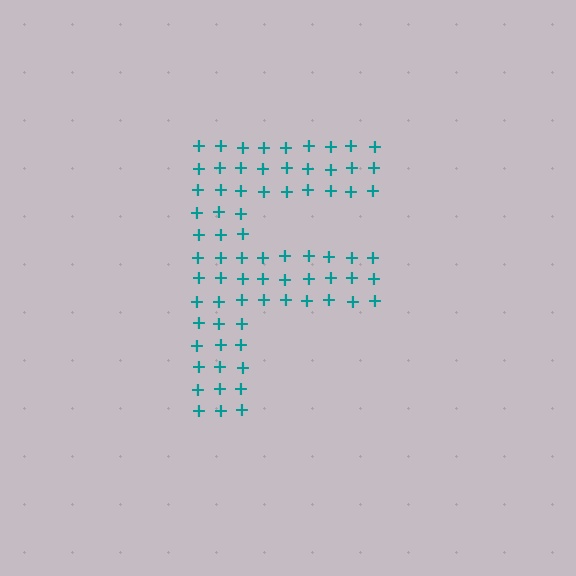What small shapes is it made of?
It is made of small plus signs.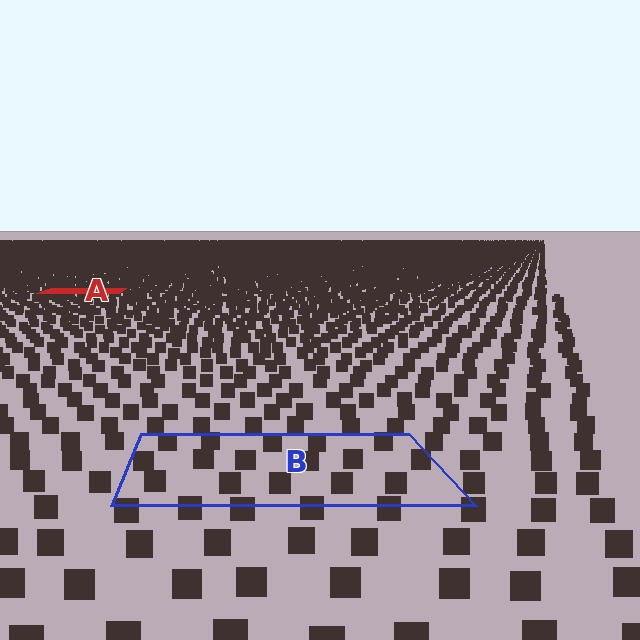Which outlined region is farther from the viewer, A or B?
Region A is farther from the viewer — the texture elements inside it appear smaller and more densely packed.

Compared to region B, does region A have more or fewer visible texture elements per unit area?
Region A has more texture elements per unit area — they are packed more densely because it is farther away.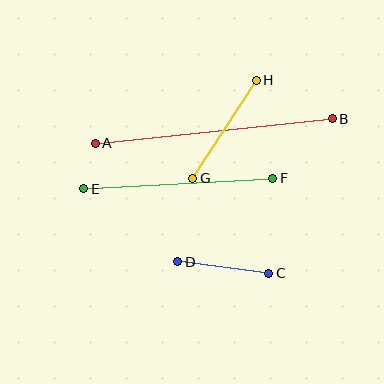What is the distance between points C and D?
The distance is approximately 92 pixels.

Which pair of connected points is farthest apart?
Points A and B are farthest apart.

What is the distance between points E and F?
The distance is approximately 189 pixels.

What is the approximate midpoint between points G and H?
The midpoint is at approximately (224, 129) pixels.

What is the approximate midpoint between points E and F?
The midpoint is at approximately (178, 183) pixels.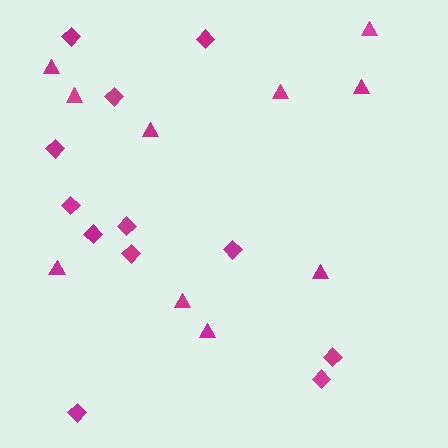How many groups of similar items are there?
There are 2 groups: one group of triangles (10) and one group of diamonds (12).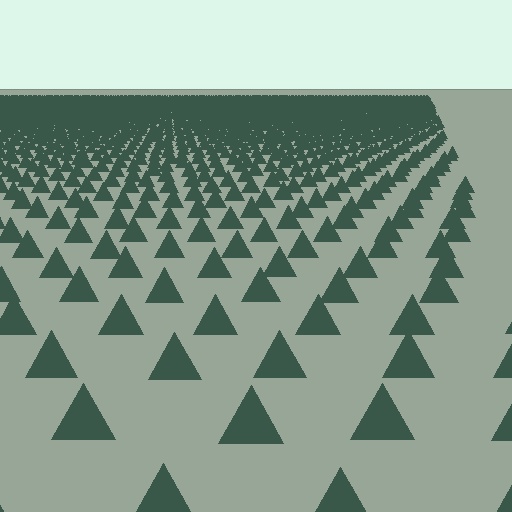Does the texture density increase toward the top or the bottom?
Density increases toward the top.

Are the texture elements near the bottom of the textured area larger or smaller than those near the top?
Larger. Near the bottom, elements are closer to the viewer and appear at a bigger on-screen size.